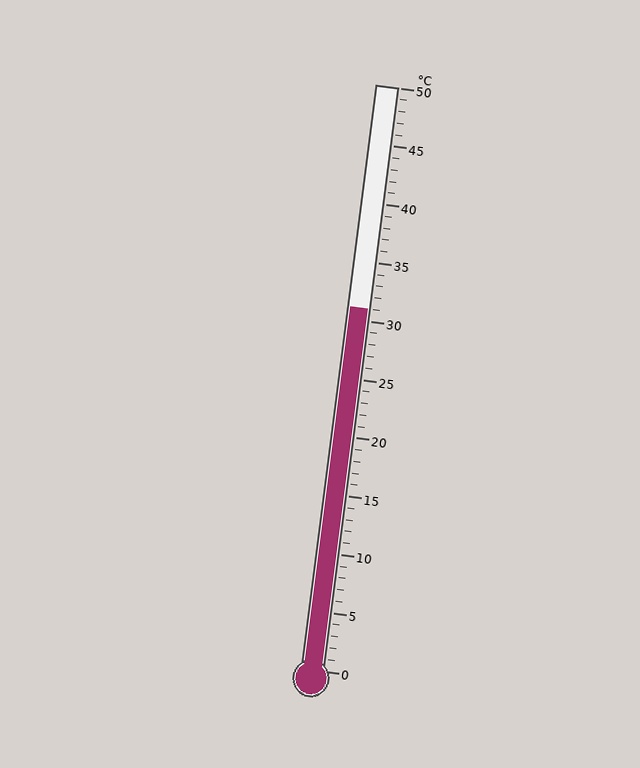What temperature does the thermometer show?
The thermometer shows approximately 31°C.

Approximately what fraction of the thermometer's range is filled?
The thermometer is filled to approximately 60% of its range.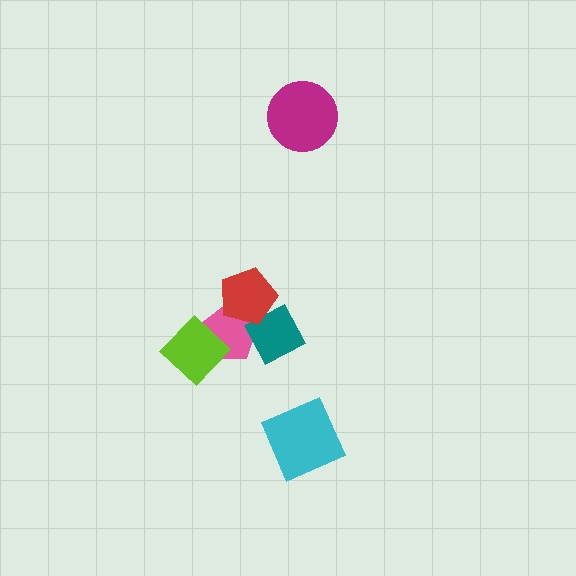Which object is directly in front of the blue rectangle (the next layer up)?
The pink pentagon is directly in front of the blue rectangle.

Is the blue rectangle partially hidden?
Yes, it is partially covered by another shape.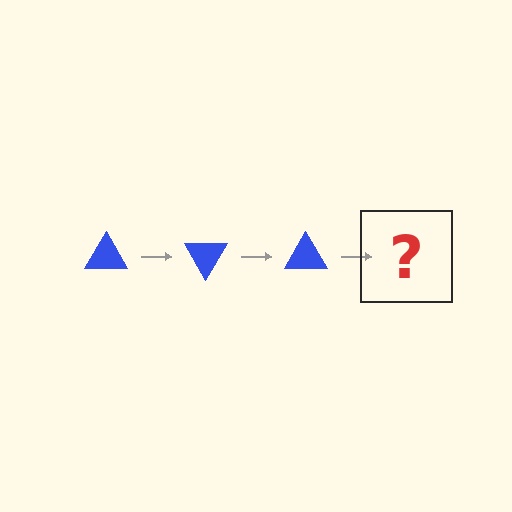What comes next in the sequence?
The next element should be a blue triangle rotated 180 degrees.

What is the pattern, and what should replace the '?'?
The pattern is that the triangle rotates 60 degrees each step. The '?' should be a blue triangle rotated 180 degrees.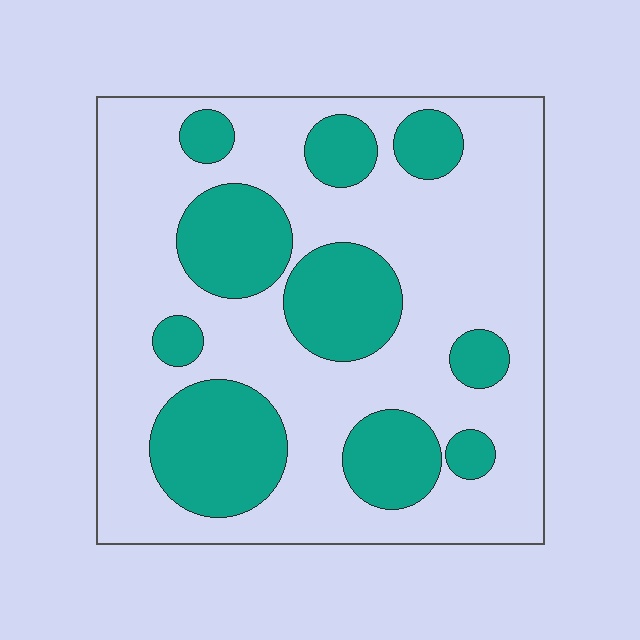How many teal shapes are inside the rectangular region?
10.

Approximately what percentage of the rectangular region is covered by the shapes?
Approximately 30%.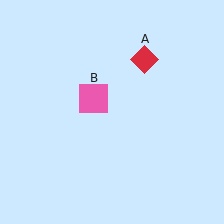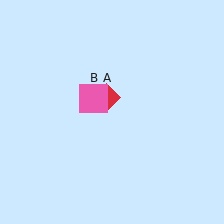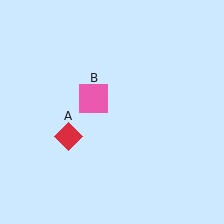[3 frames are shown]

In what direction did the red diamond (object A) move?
The red diamond (object A) moved down and to the left.